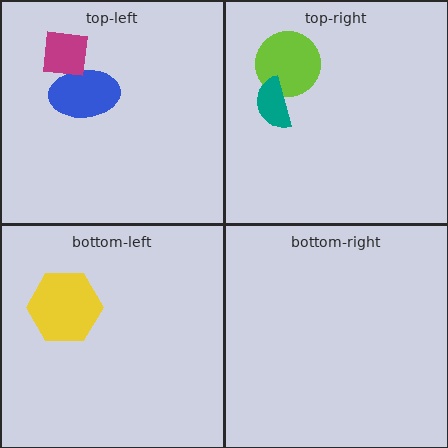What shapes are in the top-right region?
The lime circle, the teal semicircle.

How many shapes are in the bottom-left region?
1.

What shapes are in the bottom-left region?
The yellow hexagon.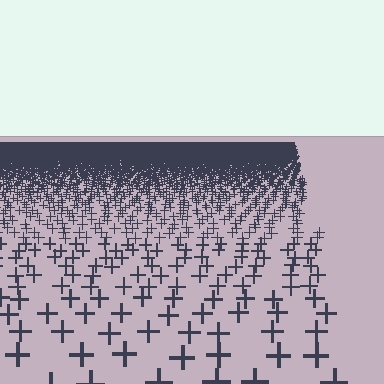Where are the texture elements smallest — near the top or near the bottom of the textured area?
Near the top.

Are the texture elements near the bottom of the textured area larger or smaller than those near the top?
Larger. Near the bottom, elements are closer to the viewer and appear at a bigger on-screen size.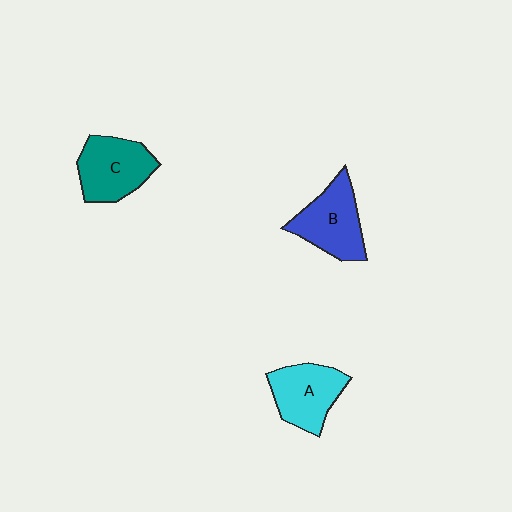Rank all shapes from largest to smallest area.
From largest to smallest: B (blue), C (teal), A (cyan).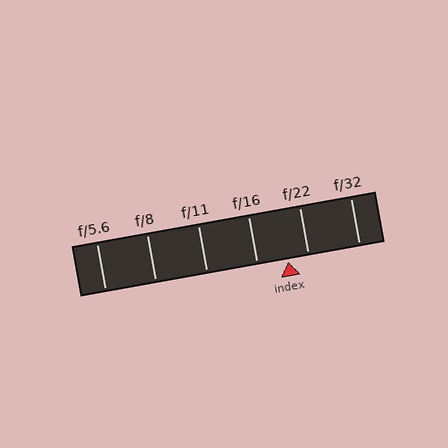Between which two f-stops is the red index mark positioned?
The index mark is between f/16 and f/22.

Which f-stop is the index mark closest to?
The index mark is closest to f/22.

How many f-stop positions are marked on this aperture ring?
There are 6 f-stop positions marked.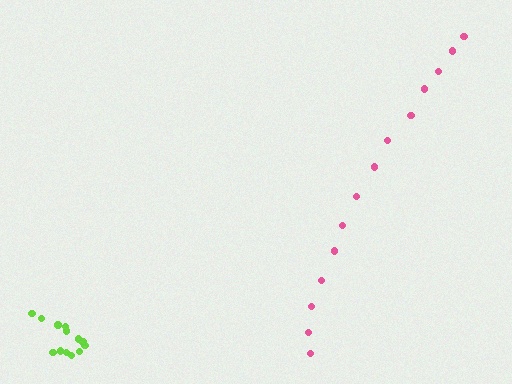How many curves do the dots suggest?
There are 2 distinct paths.